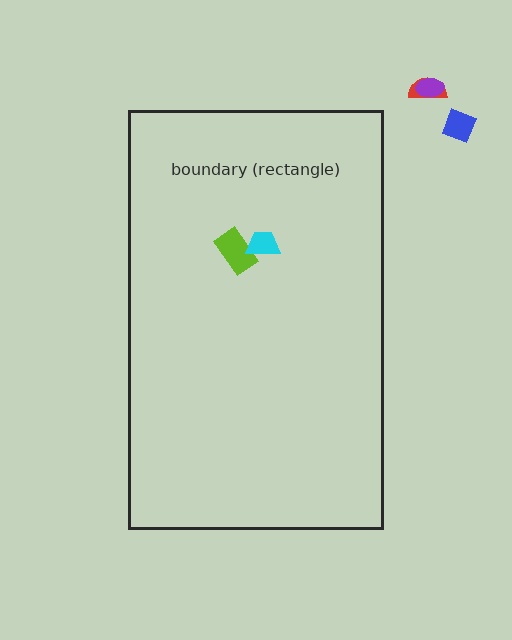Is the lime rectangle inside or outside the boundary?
Inside.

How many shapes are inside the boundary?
2 inside, 3 outside.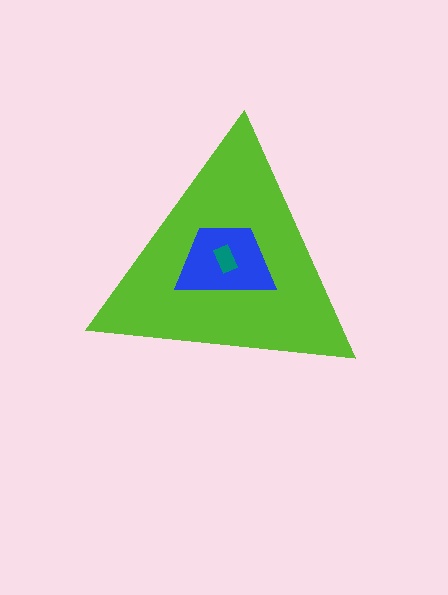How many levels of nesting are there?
3.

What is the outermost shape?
The lime triangle.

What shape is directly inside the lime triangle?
The blue trapezoid.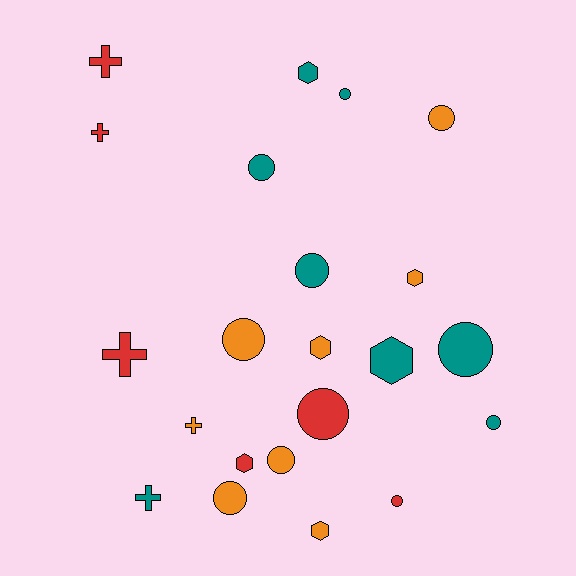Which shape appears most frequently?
Circle, with 11 objects.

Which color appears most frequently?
Teal, with 8 objects.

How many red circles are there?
There are 2 red circles.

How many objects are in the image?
There are 22 objects.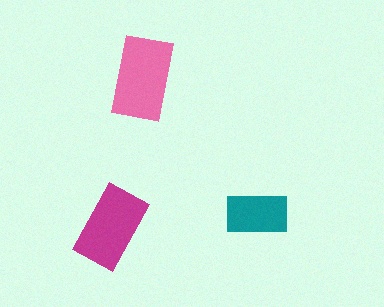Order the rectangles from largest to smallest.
the pink one, the magenta one, the teal one.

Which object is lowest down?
The magenta rectangle is bottommost.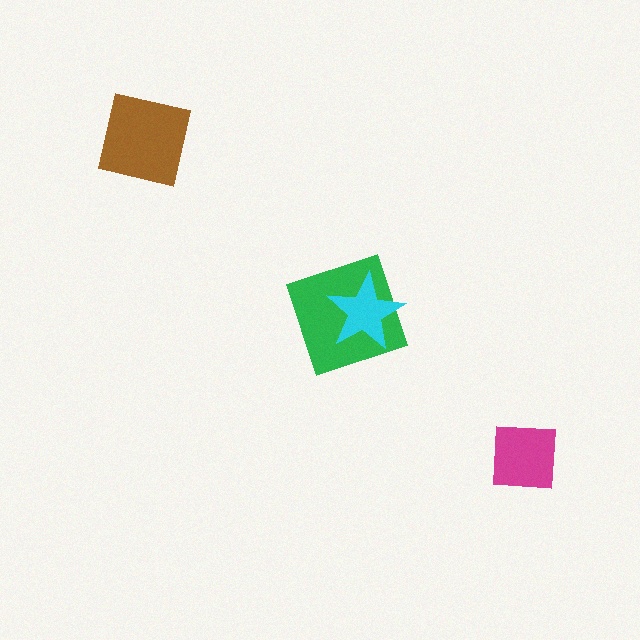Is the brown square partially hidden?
No, no other shape covers it.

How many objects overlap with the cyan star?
1 object overlaps with the cyan star.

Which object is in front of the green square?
The cyan star is in front of the green square.